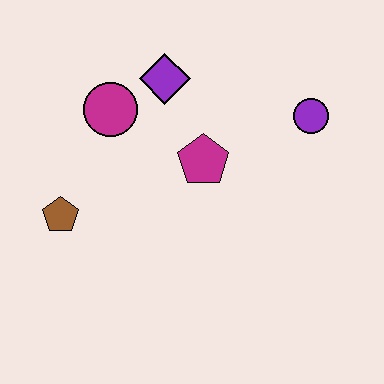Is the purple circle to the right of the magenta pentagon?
Yes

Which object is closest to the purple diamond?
The magenta circle is closest to the purple diamond.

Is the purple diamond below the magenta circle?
No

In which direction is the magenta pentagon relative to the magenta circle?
The magenta pentagon is to the right of the magenta circle.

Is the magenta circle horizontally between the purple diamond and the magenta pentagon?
No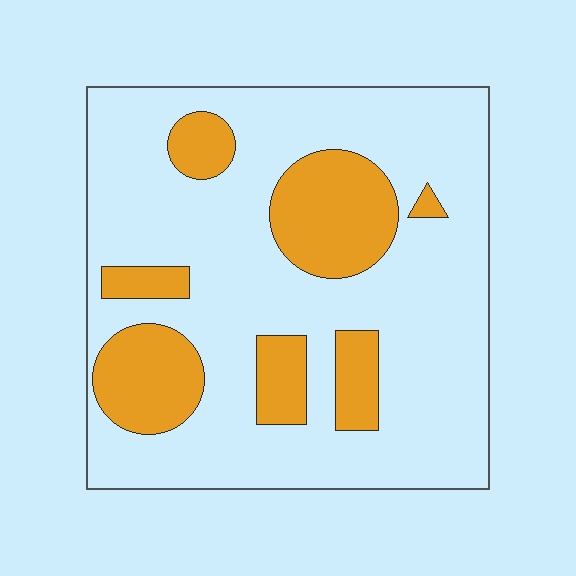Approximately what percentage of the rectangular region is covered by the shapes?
Approximately 25%.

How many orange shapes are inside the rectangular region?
7.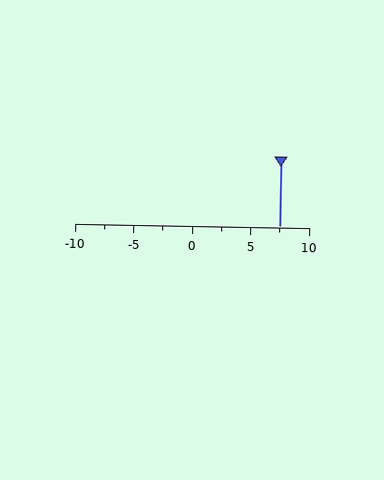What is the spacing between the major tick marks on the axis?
The major ticks are spaced 5 apart.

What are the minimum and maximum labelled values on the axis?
The axis runs from -10 to 10.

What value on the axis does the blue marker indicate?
The marker indicates approximately 7.5.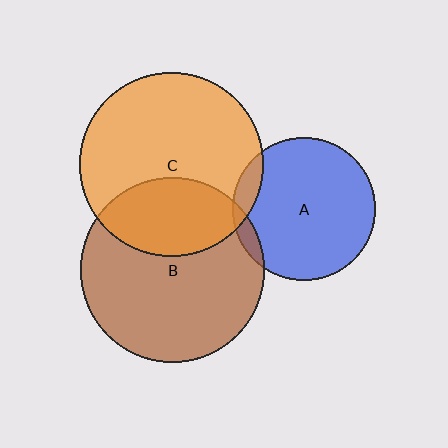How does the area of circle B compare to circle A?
Approximately 1.7 times.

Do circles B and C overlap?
Yes.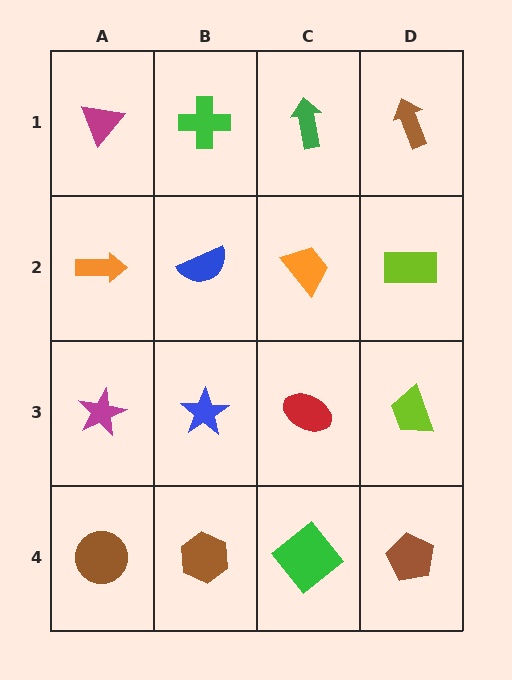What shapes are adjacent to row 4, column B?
A blue star (row 3, column B), a brown circle (row 4, column A), a green diamond (row 4, column C).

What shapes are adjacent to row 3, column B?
A blue semicircle (row 2, column B), a brown hexagon (row 4, column B), a magenta star (row 3, column A), a red ellipse (row 3, column C).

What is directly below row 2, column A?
A magenta star.